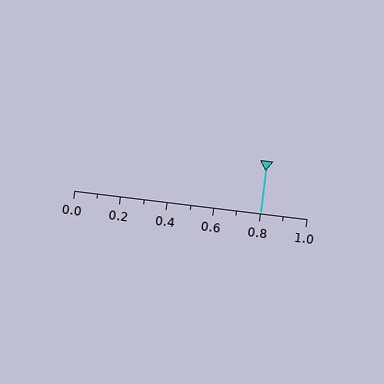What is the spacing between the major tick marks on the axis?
The major ticks are spaced 0.2 apart.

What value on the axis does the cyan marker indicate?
The marker indicates approximately 0.8.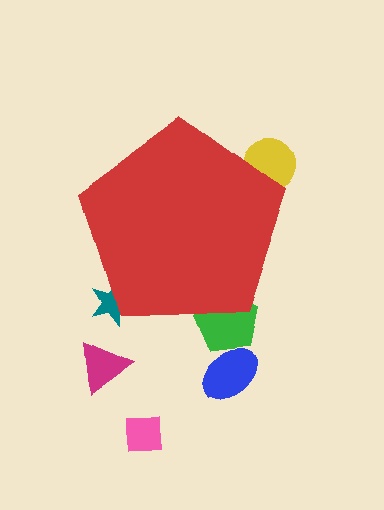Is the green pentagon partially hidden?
Yes, the green pentagon is partially hidden behind the red pentagon.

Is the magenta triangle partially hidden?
No, the magenta triangle is fully visible.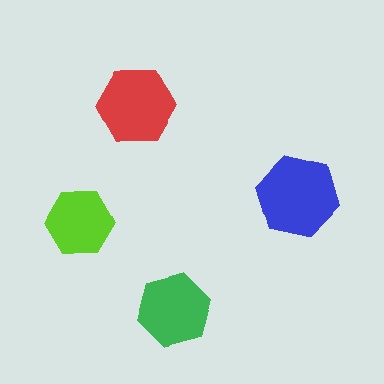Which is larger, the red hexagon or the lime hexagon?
The red one.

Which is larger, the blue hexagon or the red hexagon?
The blue one.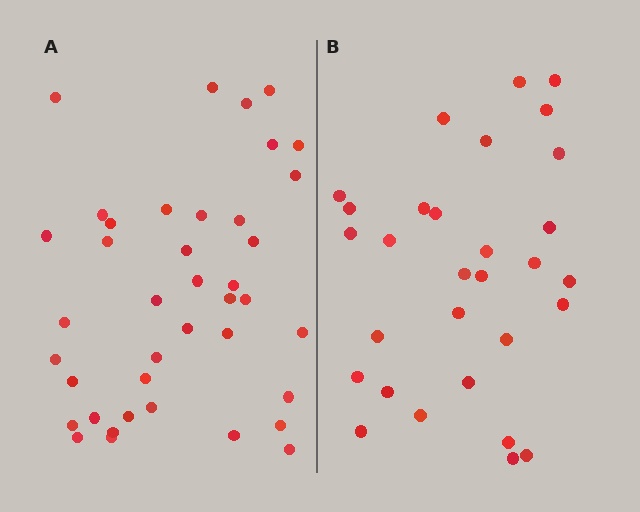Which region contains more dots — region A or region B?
Region A (the left region) has more dots.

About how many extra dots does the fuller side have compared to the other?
Region A has roughly 10 or so more dots than region B.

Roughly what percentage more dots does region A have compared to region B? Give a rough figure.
About 35% more.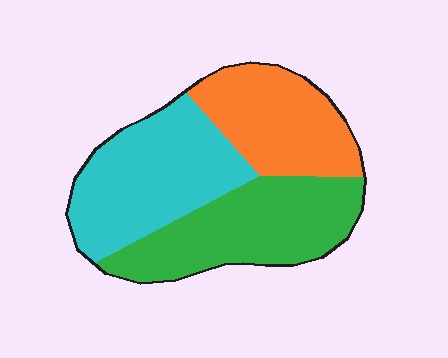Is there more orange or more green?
Green.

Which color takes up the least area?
Orange, at roughly 30%.